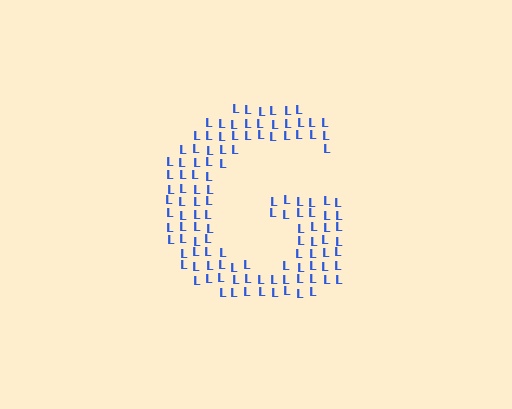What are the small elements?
The small elements are letter L's.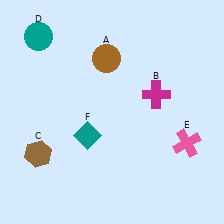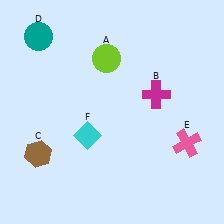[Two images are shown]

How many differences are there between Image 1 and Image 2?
There are 2 differences between the two images.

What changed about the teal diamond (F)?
In Image 1, F is teal. In Image 2, it changed to cyan.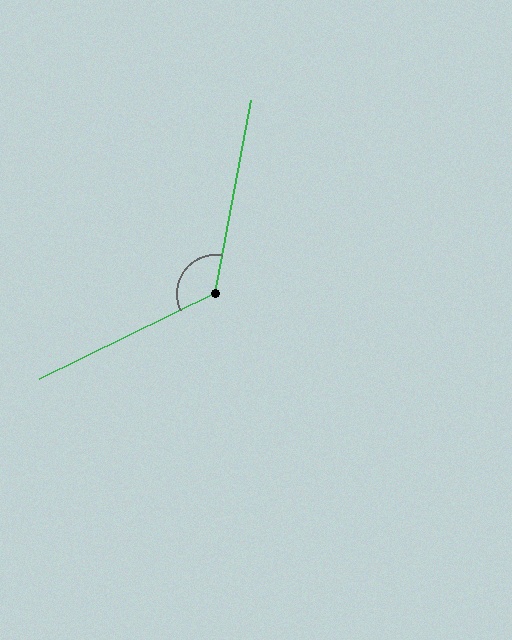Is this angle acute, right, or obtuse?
It is obtuse.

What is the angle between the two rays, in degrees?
Approximately 126 degrees.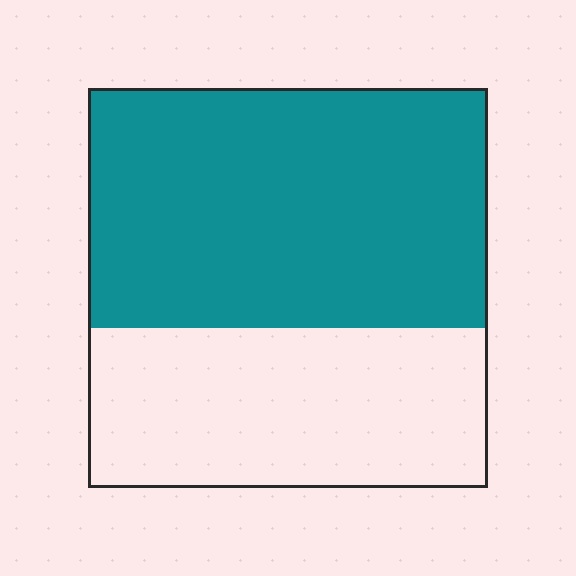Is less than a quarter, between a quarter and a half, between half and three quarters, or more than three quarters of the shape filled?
Between half and three quarters.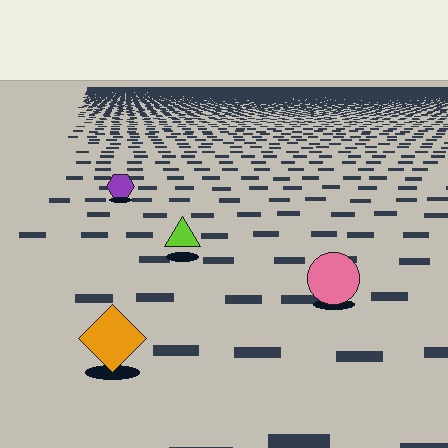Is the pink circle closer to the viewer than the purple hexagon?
Yes. The pink circle is closer — you can tell from the texture gradient: the ground texture is coarser near it.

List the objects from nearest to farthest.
From nearest to farthest: the orange diamond, the pink circle, the lime triangle, the purple hexagon.